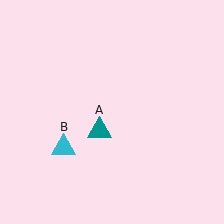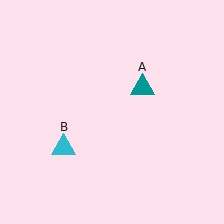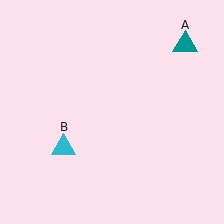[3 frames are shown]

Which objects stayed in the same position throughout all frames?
Cyan triangle (object B) remained stationary.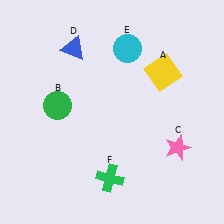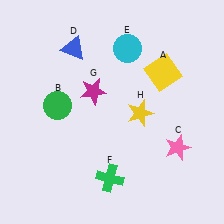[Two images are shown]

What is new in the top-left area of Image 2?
A magenta star (G) was added in the top-left area of Image 2.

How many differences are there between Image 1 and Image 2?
There are 2 differences between the two images.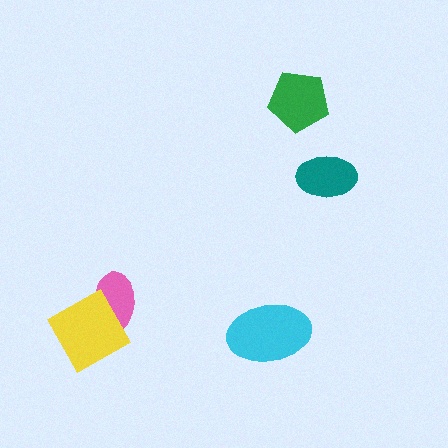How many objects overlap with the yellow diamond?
1 object overlaps with the yellow diamond.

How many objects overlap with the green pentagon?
0 objects overlap with the green pentagon.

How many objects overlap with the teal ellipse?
0 objects overlap with the teal ellipse.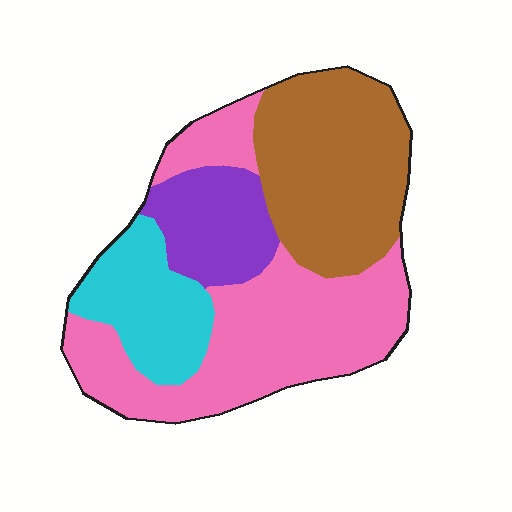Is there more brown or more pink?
Pink.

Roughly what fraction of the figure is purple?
Purple covers roughly 15% of the figure.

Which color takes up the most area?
Pink, at roughly 40%.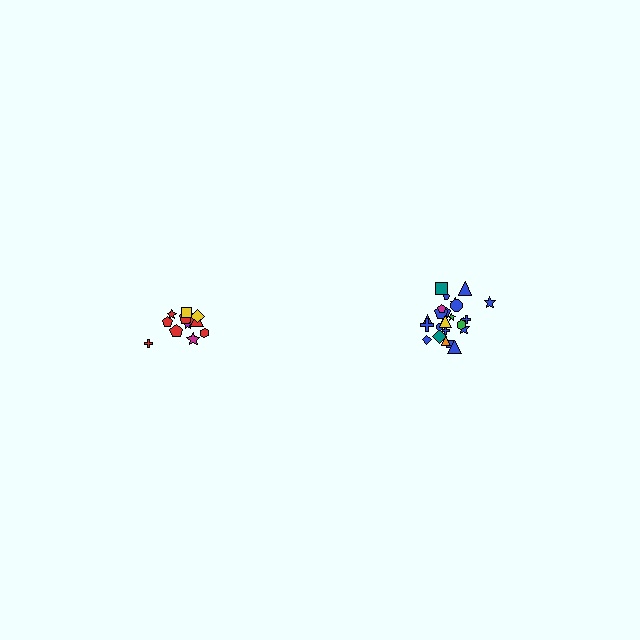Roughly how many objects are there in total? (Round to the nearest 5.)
Roughly 35 objects in total.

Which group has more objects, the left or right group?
The right group.